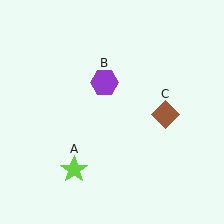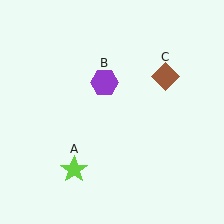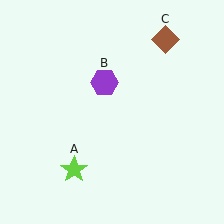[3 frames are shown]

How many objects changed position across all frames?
1 object changed position: brown diamond (object C).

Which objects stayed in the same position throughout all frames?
Lime star (object A) and purple hexagon (object B) remained stationary.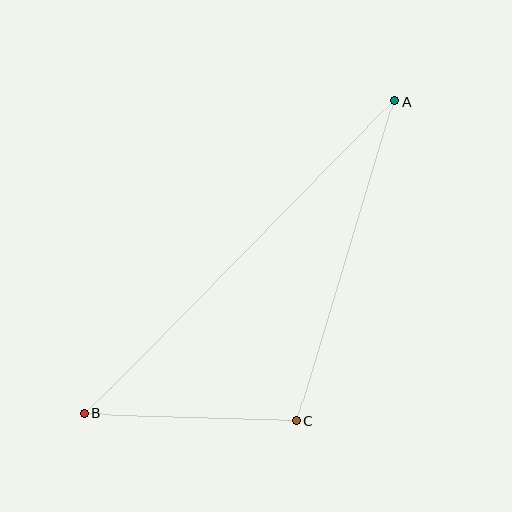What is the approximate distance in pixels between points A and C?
The distance between A and C is approximately 334 pixels.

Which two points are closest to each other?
Points B and C are closest to each other.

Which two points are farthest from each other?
Points A and B are farthest from each other.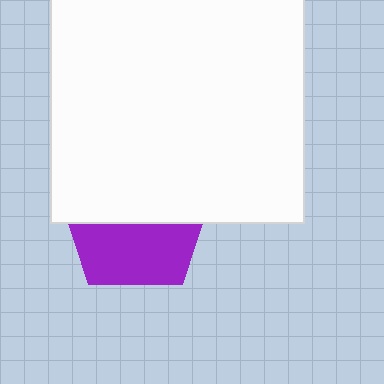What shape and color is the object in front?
The object in front is a white rectangle.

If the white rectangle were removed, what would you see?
You would see the complete purple pentagon.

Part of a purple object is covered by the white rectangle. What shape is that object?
It is a pentagon.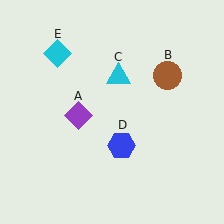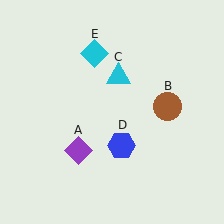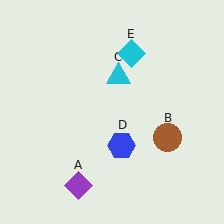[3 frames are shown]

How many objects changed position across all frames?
3 objects changed position: purple diamond (object A), brown circle (object B), cyan diamond (object E).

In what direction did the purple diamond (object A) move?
The purple diamond (object A) moved down.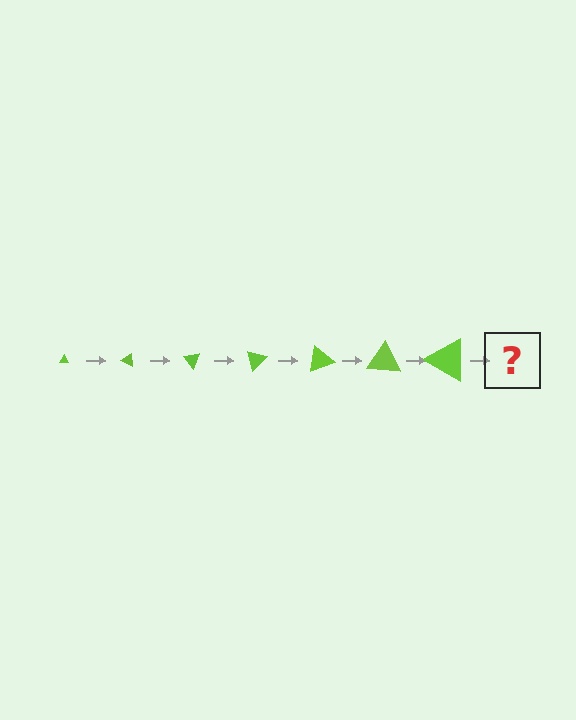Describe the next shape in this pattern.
It should be a triangle, larger than the previous one and rotated 175 degrees from the start.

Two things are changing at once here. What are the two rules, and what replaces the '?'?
The two rules are that the triangle grows larger each step and it rotates 25 degrees each step. The '?' should be a triangle, larger than the previous one and rotated 175 degrees from the start.